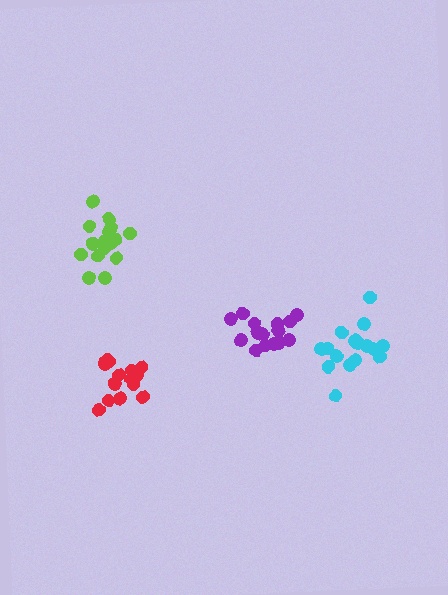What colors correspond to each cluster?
The clusters are colored: cyan, purple, red, lime.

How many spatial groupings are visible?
There are 4 spatial groupings.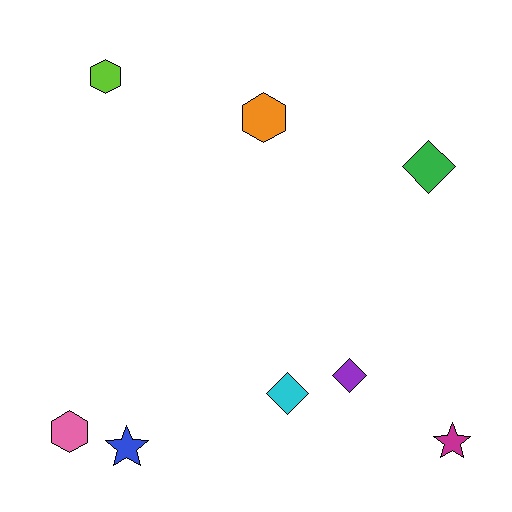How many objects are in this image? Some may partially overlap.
There are 8 objects.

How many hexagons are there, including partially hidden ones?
There are 3 hexagons.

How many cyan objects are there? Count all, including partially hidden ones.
There is 1 cyan object.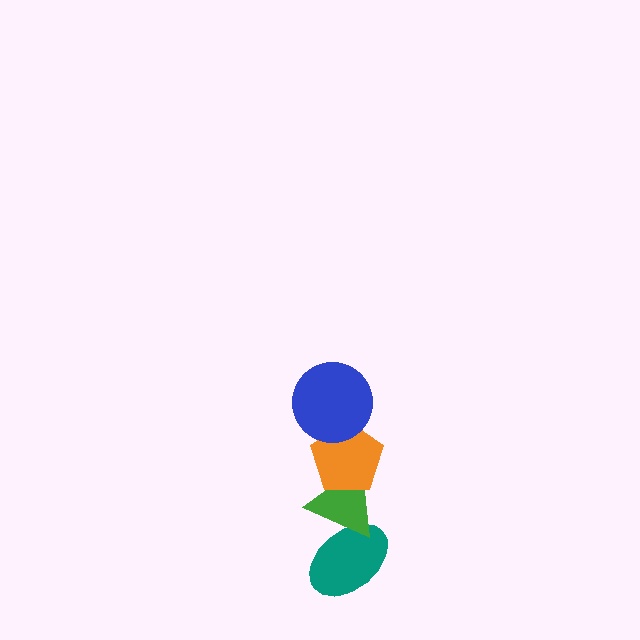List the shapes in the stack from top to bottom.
From top to bottom: the blue circle, the orange pentagon, the green triangle, the teal ellipse.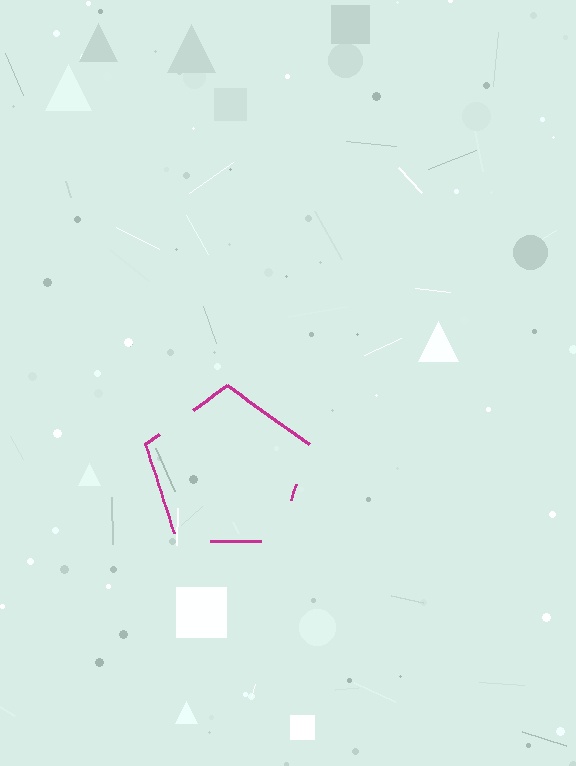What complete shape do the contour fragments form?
The contour fragments form a pentagon.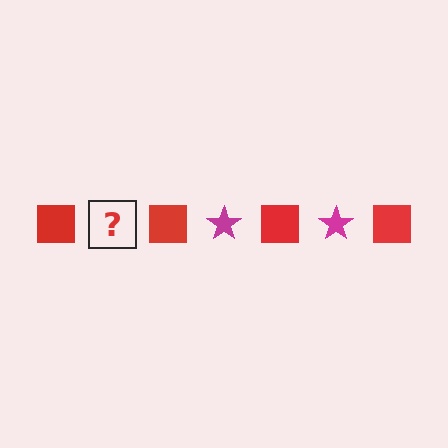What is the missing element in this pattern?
The missing element is a magenta star.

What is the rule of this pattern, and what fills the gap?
The rule is that the pattern alternates between red square and magenta star. The gap should be filled with a magenta star.